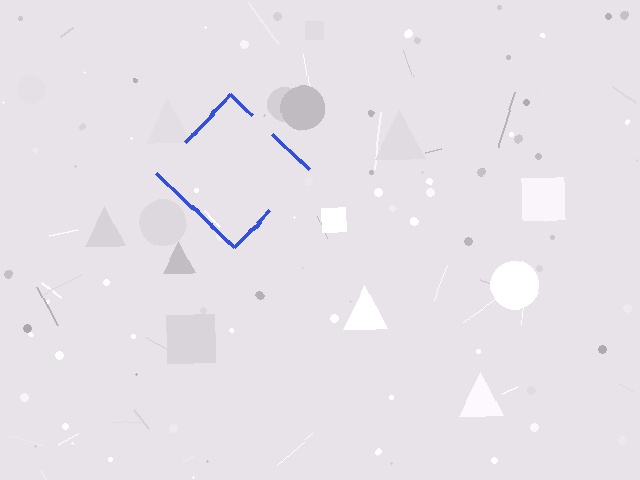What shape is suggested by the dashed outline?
The dashed outline suggests a diamond.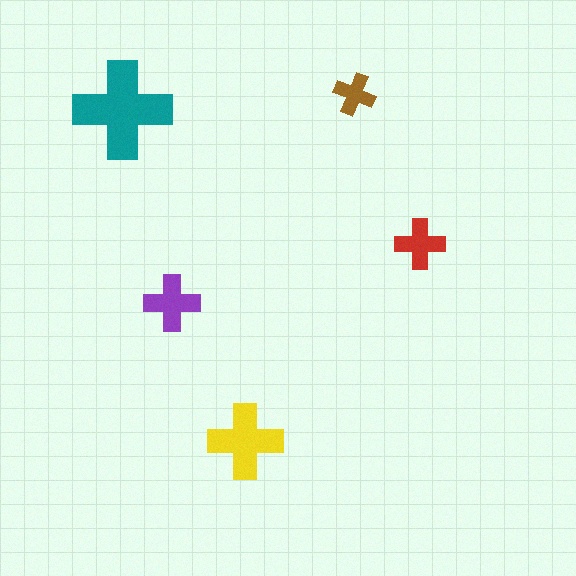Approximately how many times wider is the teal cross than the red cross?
About 2 times wider.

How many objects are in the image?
There are 5 objects in the image.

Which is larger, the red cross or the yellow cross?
The yellow one.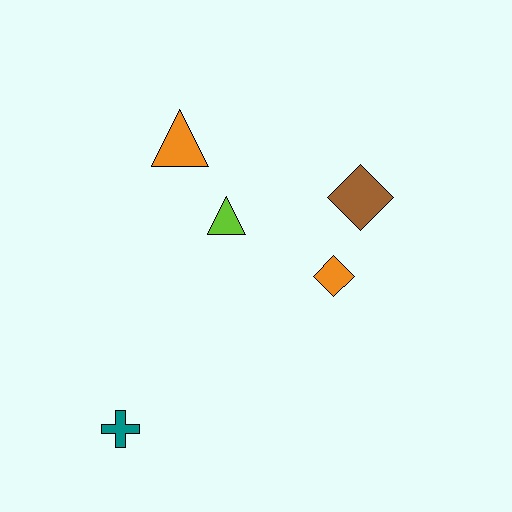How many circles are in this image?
There are no circles.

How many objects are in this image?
There are 5 objects.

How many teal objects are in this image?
There is 1 teal object.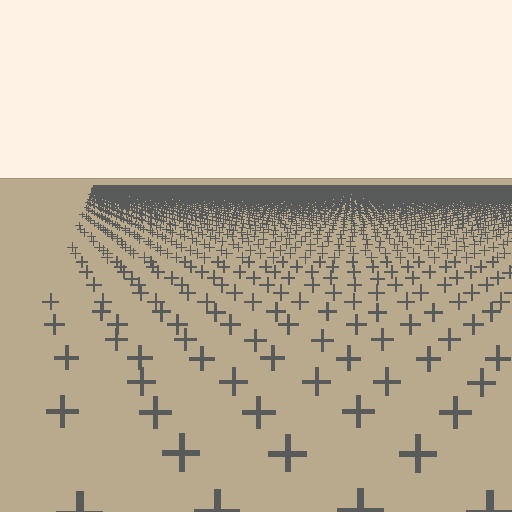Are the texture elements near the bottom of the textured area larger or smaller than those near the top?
Larger. Near the bottom, elements are closer to the viewer and appear at a bigger on-screen size.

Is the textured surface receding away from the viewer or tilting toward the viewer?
The surface is receding away from the viewer. Texture elements get smaller and denser toward the top.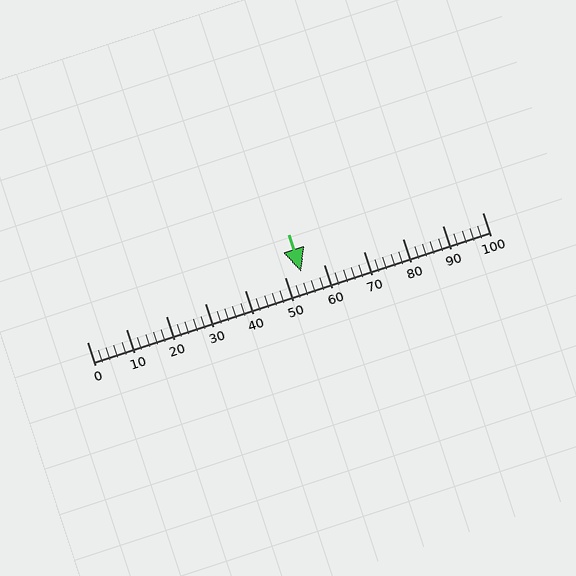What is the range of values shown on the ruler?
The ruler shows values from 0 to 100.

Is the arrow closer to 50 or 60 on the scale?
The arrow is closer to 50.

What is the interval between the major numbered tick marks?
The major tick marks are spaced 10 units apart.